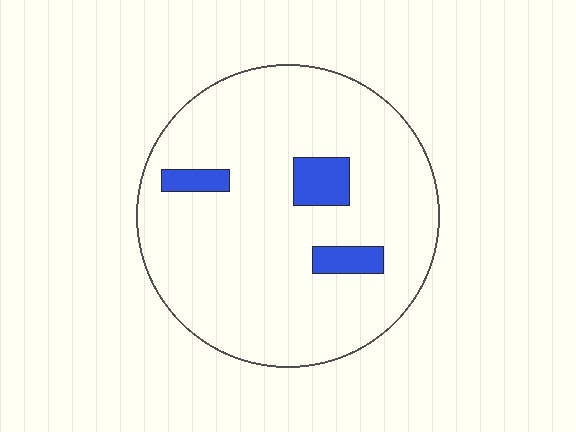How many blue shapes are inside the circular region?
3.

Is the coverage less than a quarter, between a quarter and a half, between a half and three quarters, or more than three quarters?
Less than a quarter.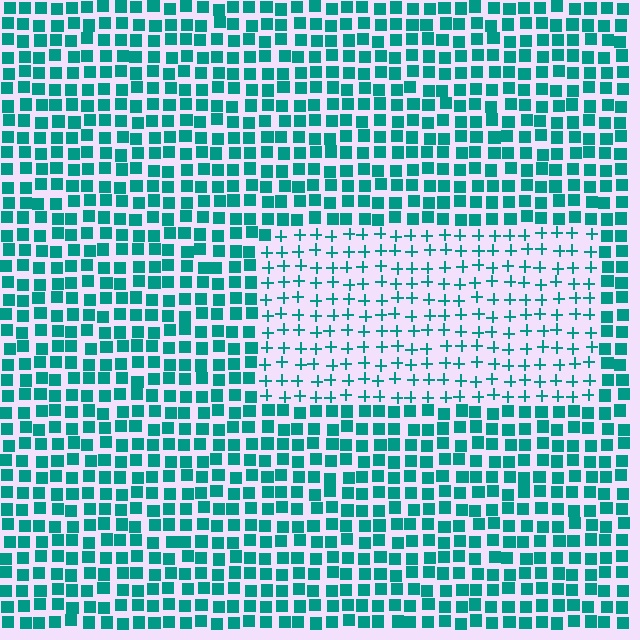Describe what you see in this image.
The image is filled with small teal elements arranged in a uniform grid. A rectangle-shaped region contains plus signs, while the surrounding area contains squares. The boundary is defined purely by the change in element shape.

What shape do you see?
I see a rectangle.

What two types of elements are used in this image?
The image uses plus signs inside the rectangle region and squares outside it.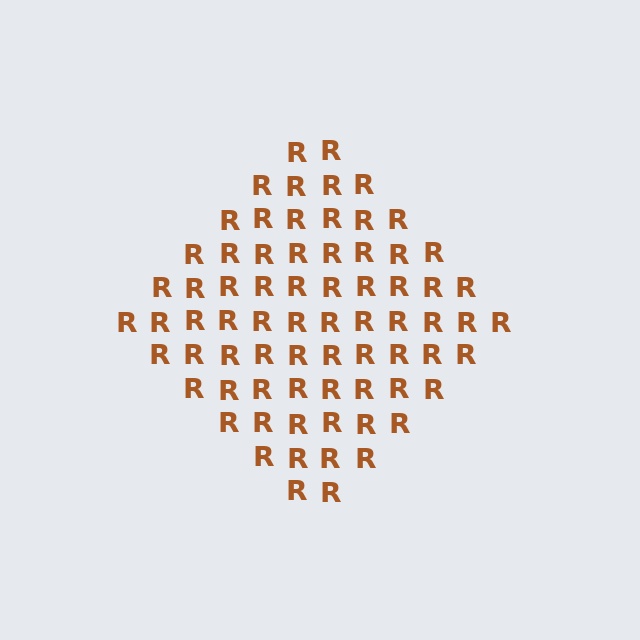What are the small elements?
The small elements are letter R's.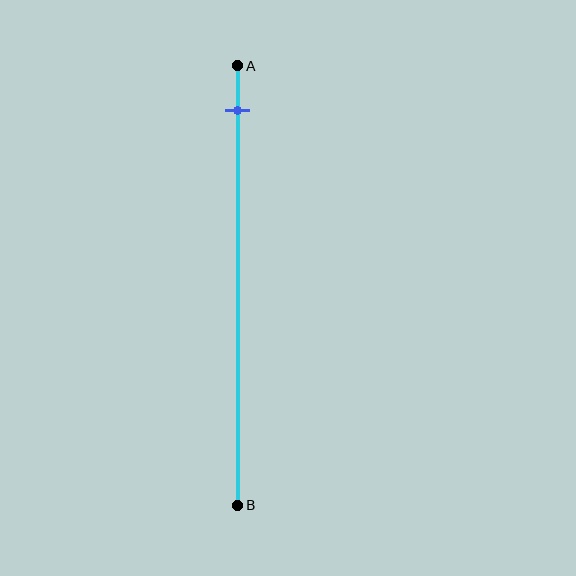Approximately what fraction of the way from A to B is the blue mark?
The blue mark is approximately 10% of the way from A to B.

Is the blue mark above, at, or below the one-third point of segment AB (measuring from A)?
The blue mark is above the one-third point of segment AB.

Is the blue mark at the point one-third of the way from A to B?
No, the mark is at about 10% from A, not at the 33% one-third point.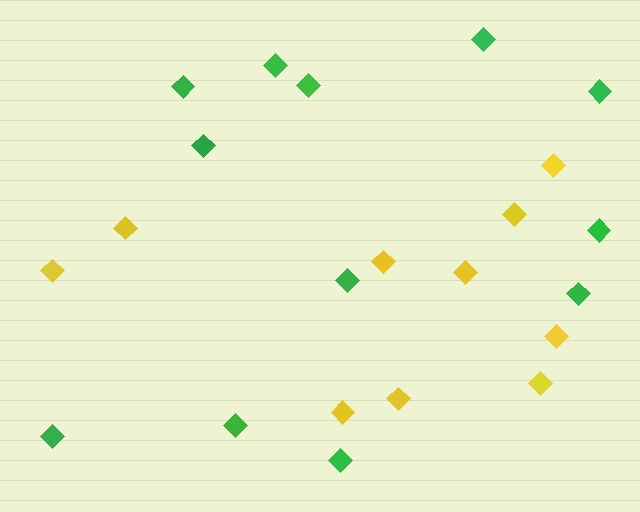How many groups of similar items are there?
There are 2 groups: one group of yellow diamonds (10) and one group of green diamonds (12).